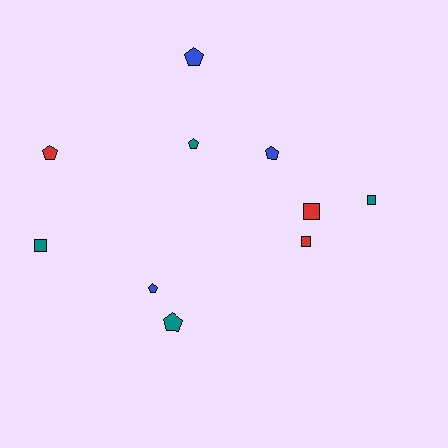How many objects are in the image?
There are 10 objects.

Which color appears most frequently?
Teal, with 4 objects.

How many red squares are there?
There are 2 red squares.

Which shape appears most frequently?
Pentagon, with 6 objects.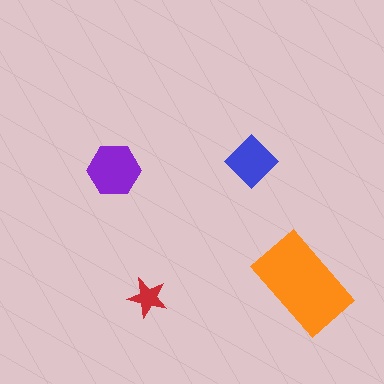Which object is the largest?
The orange rectangle.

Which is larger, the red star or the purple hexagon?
The purple hexagon.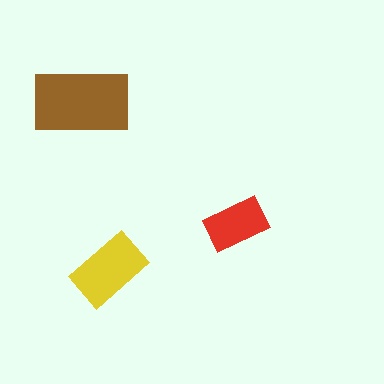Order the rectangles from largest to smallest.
the brown one, the yellow one, the red one.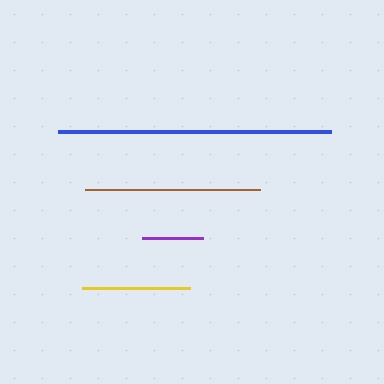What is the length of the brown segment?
The brown segment is approximately 175 pixels long.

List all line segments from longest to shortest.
From longest to shortest: blue, brown, yellow, purple.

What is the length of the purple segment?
The purple segment is approximately 61 pixels long.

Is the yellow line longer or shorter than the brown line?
The brown line is longer than the yellow line.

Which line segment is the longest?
The blue line is the longest at approximately 274 pixels.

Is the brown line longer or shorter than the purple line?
The brown line is longer than the purple line.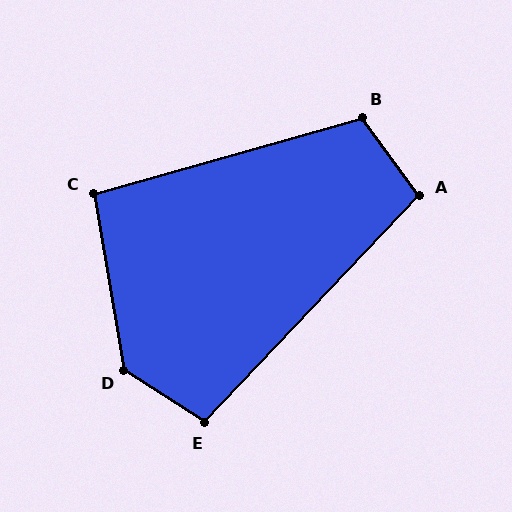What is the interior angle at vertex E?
Approximately 100 degrees (obtuse).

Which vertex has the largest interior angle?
D, at approximately 133 degrees.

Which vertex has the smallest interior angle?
C, at approximately 96 degrees.